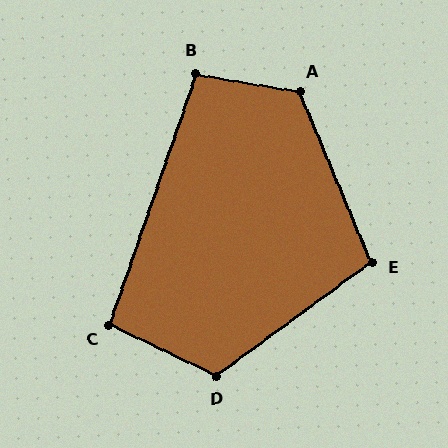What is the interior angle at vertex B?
Approximately 99 degrees (obtuse).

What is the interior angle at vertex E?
Approximately 104 degrees (obtuse).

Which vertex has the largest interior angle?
A, at approximately 122 degrees.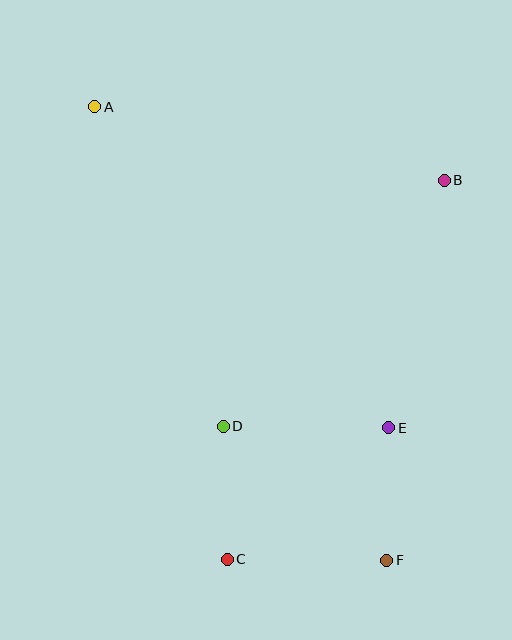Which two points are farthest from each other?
Points A and F are farthest from each other.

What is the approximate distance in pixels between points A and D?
The distance between A and D is approximately 344 pixels.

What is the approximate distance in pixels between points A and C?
The distance between A and C is approximately 472 pixels.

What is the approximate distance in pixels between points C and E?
The distance between C and E is approximately 208 pixels.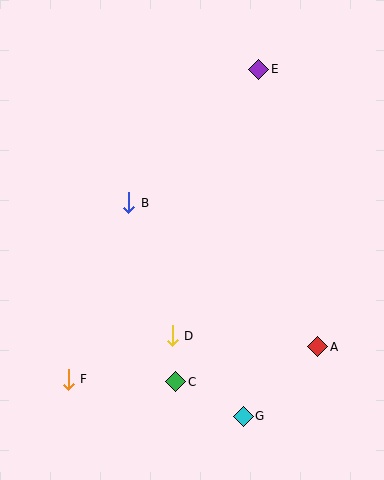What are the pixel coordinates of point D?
Point D is at (172, 336).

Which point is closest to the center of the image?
Point B at (129, 203) is closest to the center.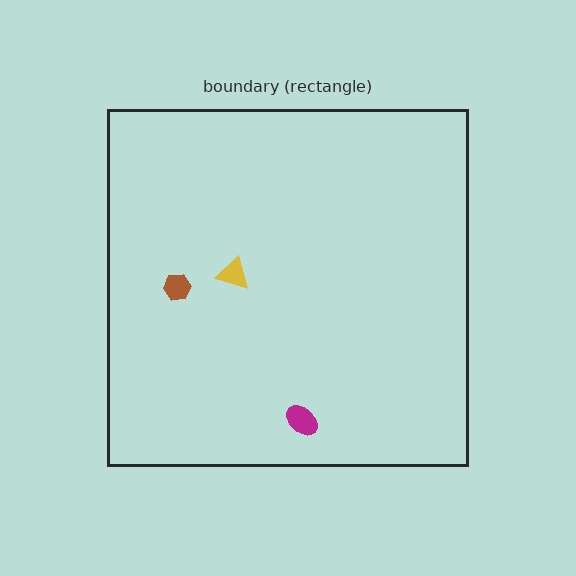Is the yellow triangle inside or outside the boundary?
Inside.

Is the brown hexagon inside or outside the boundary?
Inside.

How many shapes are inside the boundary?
3 inside, 0 outside.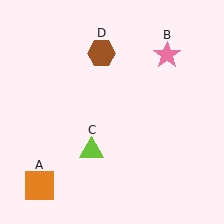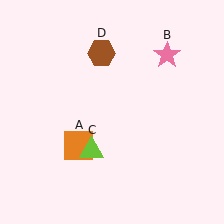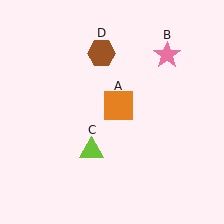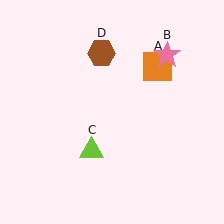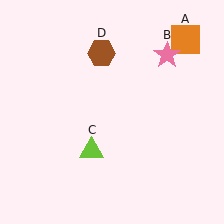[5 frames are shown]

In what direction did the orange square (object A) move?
The orange square (object A) moved up and to the right.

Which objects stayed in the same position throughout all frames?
Pink star (object B) and lime triangle (object C) and brown hexagon (object D) remained stationary.